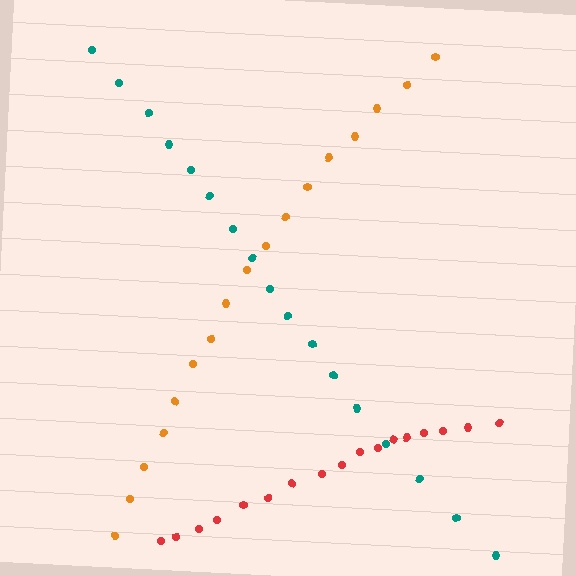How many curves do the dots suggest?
There are 3 distinct paths.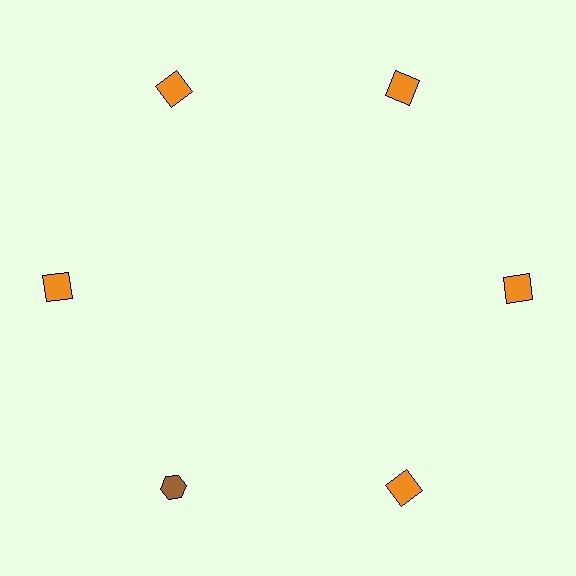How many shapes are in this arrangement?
There are 6 shapes arranged in a ring pattern.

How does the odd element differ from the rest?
It differs in both color (brown instead of orange) and shape (hexagon instead of square).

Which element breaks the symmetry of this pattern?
The brown hexagon at roughly the 7 o'clock position breaks the symmetry. All other shapes are orange squares.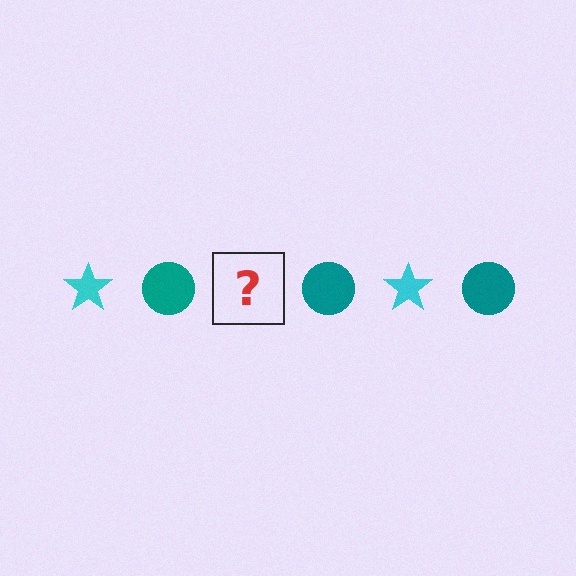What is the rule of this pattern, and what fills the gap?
The rule is that the pattern alternates between cyan star and teal circle. The gap should be filled with a cyan star.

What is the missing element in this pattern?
The missing element is a cyan star.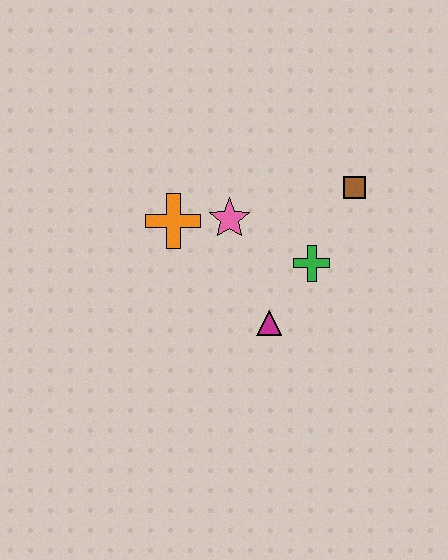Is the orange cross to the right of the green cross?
No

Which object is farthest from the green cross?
The orange cross is farthest from the green cross.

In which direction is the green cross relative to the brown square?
The green cross is below the brown square.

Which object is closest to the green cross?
The magenta triangle is closest to the green cross.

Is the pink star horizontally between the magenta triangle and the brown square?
No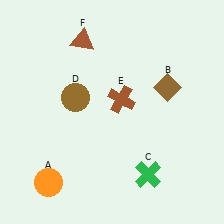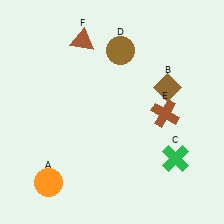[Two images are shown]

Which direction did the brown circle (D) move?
The brown circle (D) moved up.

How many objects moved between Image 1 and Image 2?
3 objects moved between the two images.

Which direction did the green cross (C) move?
The green cross (C) moved right.